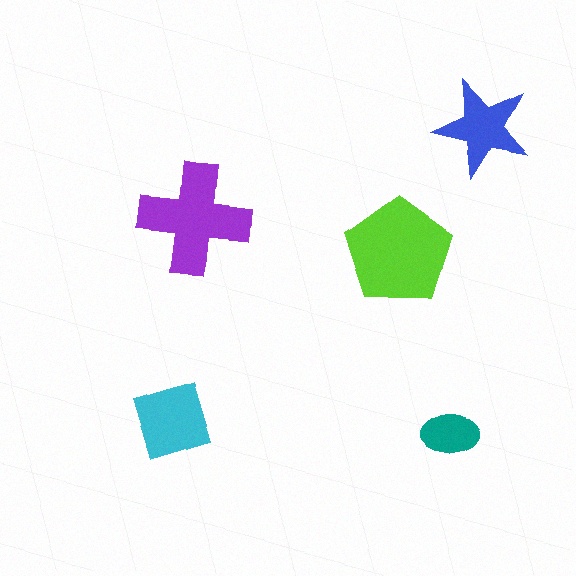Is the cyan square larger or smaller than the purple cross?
Smaller.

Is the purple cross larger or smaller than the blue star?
Larger.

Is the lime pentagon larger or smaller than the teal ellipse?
Larger.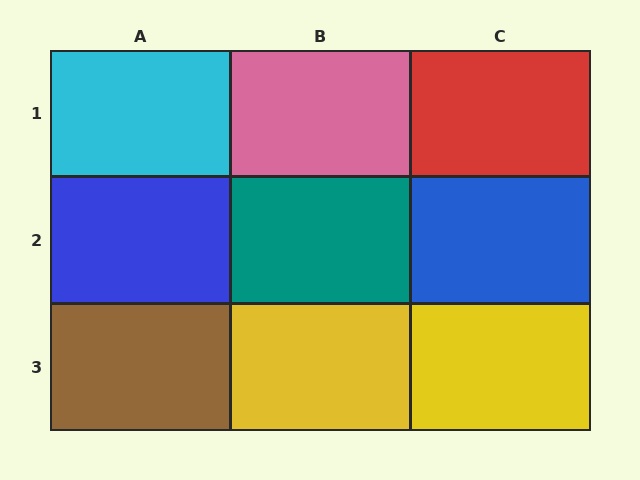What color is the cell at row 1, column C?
Red.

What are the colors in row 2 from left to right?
Blue, teal, blue.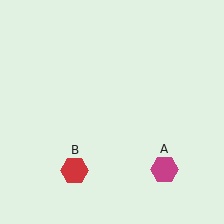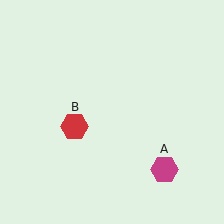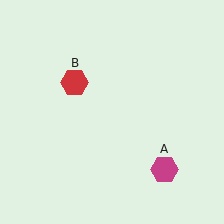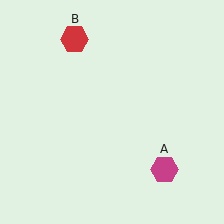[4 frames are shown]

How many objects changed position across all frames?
1 object changed position: red hexagon (object B).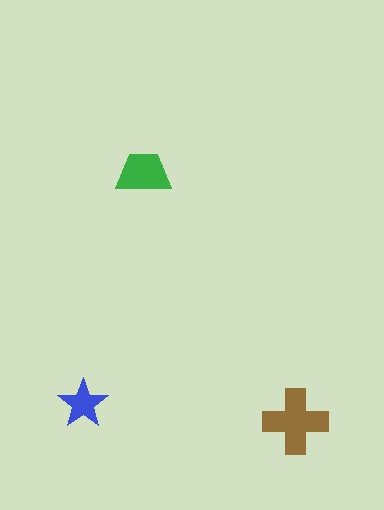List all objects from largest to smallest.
The brown cross, the green trapezoid, the blue star.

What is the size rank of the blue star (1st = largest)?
3rd.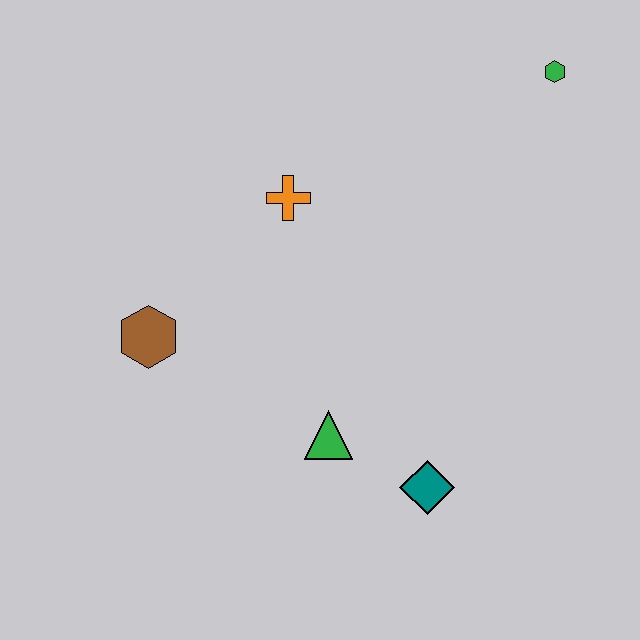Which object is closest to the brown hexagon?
The orange cross is closest to the brown hexagon.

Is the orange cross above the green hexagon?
No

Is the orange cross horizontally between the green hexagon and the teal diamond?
No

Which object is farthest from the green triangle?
The green hexagon is farthest from the green triangle.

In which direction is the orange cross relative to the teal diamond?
The orange cross is above the teal diamond.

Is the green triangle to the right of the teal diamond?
No